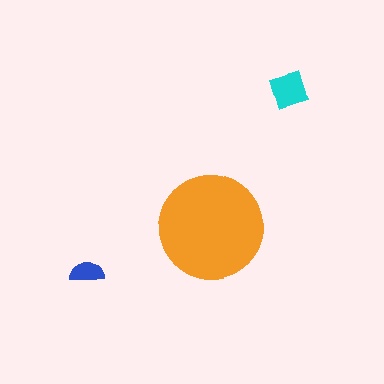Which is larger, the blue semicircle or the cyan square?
The cyan square.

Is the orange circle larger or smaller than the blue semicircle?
Larger.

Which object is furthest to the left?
The blue semicircle is leftmost.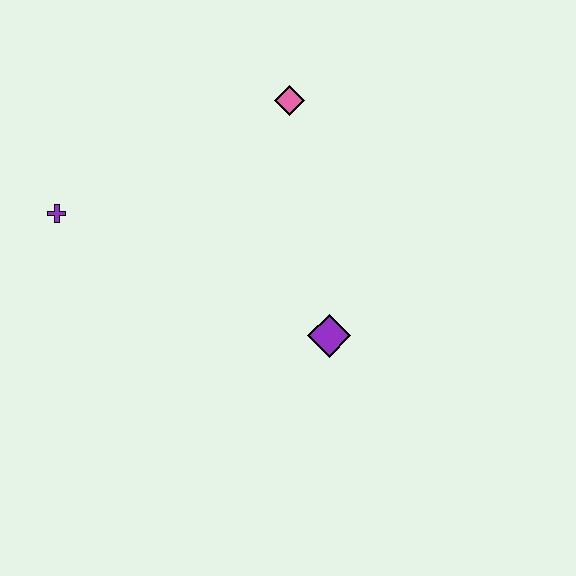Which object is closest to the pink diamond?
The purple diamond is closest to the pink diamond.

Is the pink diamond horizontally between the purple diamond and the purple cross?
Yes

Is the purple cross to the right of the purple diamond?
No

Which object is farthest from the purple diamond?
The purple cross is farthest from the purple diamond.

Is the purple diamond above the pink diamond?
No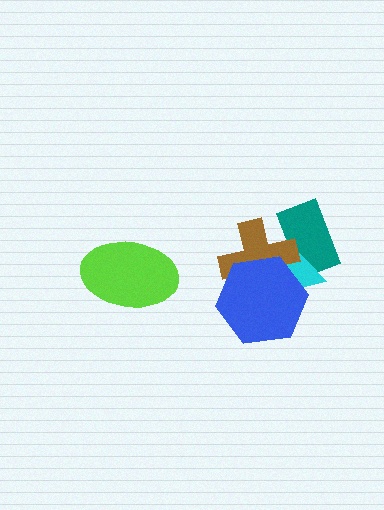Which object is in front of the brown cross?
The blue hexagon is in front of the brown cross.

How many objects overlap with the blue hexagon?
2 objects overlap with the blue hexagon.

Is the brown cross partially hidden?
Yes, it is partially covered by another shape.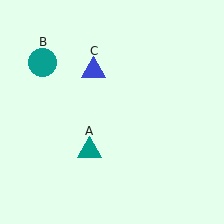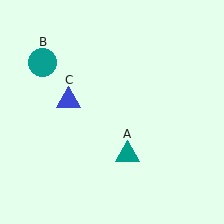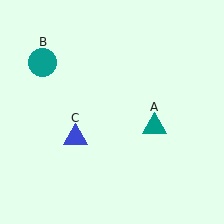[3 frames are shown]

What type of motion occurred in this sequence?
The teal triangle (object A), blue triangle (object C) rotated counterclockwise around the center of the scene.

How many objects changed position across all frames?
2 objects changed position: teal triangle (object A), blue triangle (object C).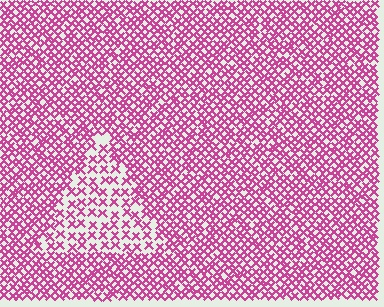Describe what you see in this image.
The image contains small magenta elements arranged at two different densities. A triangle-shaped region is visible where the elements are less densely packed than the surrounding area.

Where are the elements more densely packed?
The elements are more densely packed outside the triangle boundary.